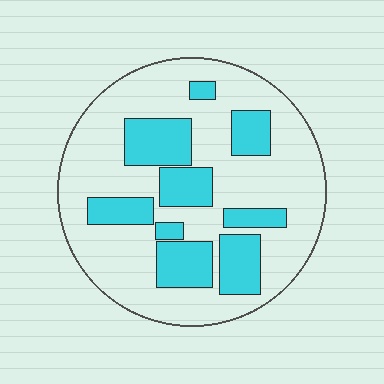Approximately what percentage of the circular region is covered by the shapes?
Approximately 30%.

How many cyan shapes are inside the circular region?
9.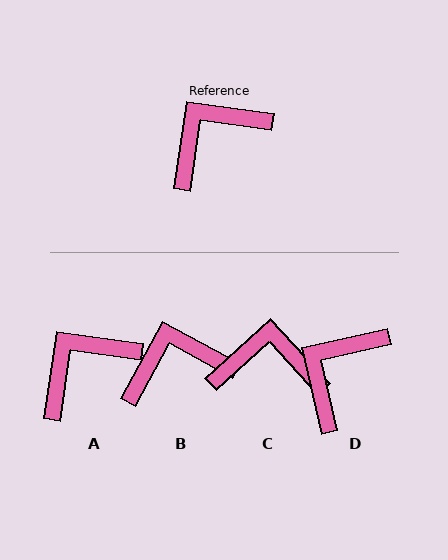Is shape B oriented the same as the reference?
No, it is off by about 20 degrees.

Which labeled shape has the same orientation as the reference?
A.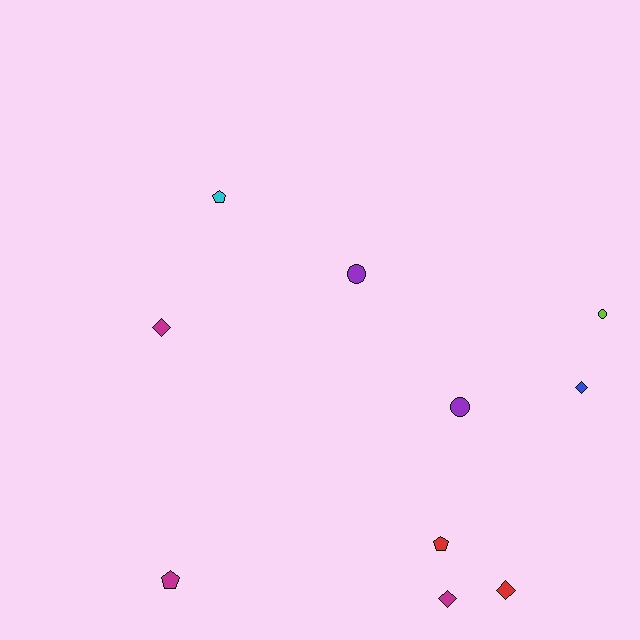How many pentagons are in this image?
There are 3 pentagons.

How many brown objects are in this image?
There are no brown objects.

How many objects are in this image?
There are 10 objects.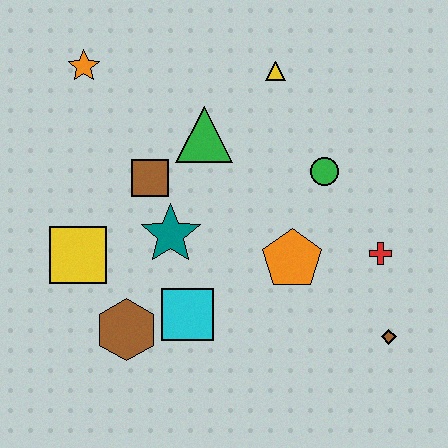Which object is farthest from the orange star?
The brown diamond is farthest from the orange star.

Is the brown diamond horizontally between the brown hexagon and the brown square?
No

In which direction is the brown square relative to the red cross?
The brown square is to the left of the red cross.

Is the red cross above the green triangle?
No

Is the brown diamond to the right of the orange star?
Yes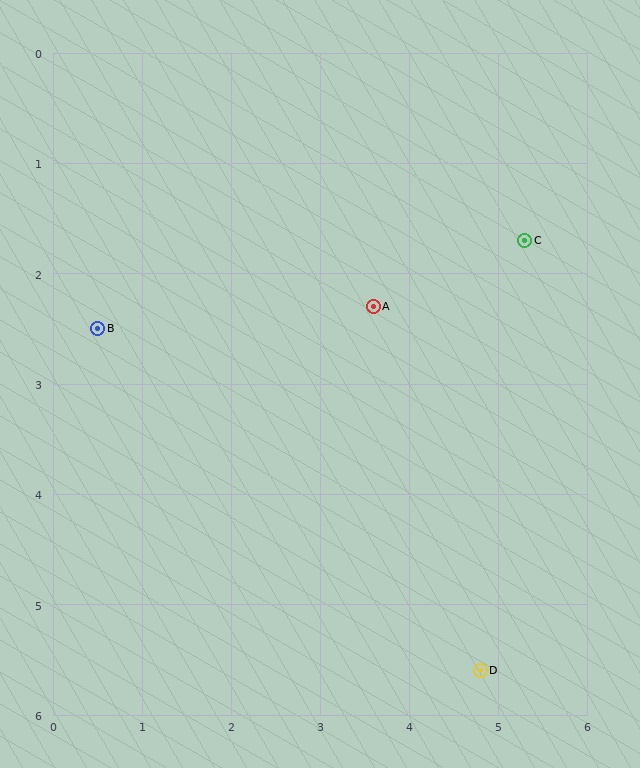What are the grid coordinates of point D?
Point D is at approximately (4.8, 5.6).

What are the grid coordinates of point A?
Point A is at approximately (3.6, 2.3).